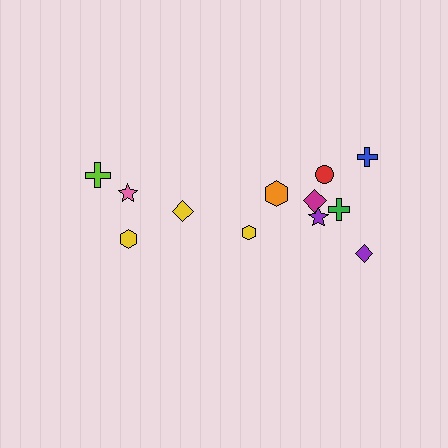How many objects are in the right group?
There are 8 objects.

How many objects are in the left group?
There are 4 objects.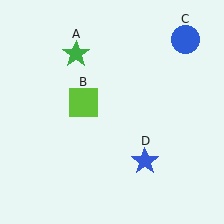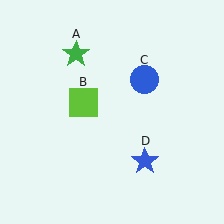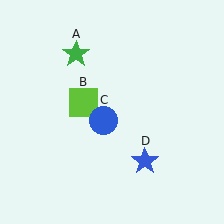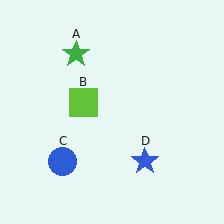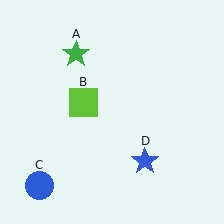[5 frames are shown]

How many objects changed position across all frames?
1 object changed position: blue circle (object C).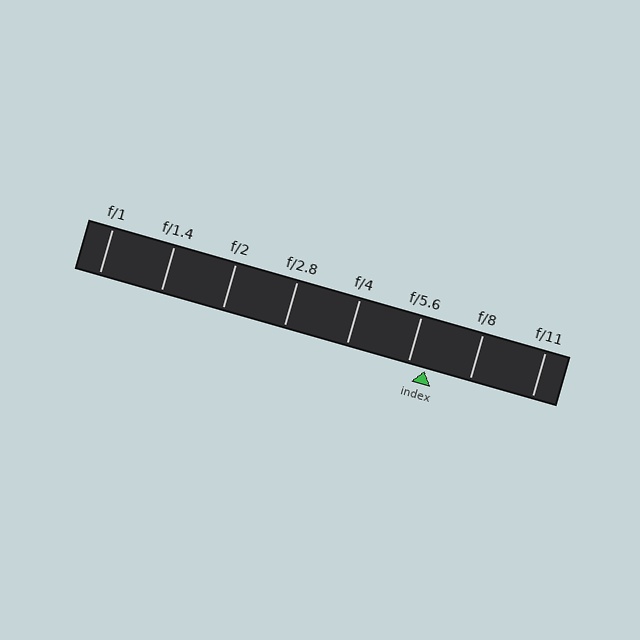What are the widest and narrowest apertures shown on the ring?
The widest aperture shown is f/1 and the narrowest is f/11.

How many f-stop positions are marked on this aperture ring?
There are 8 f-stop positions marked.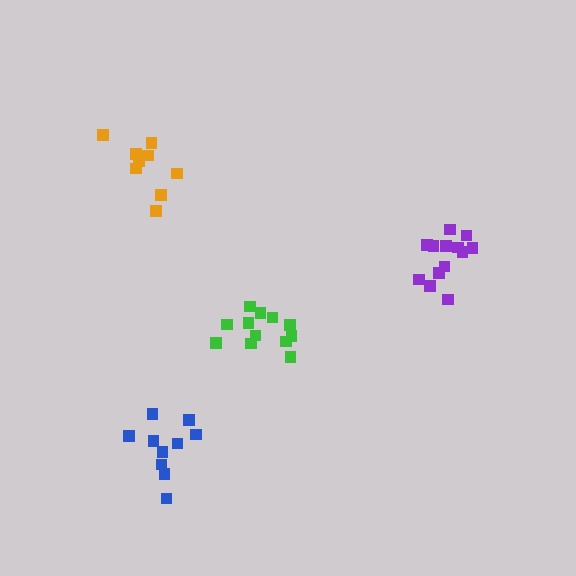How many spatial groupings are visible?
There are 4 spatial groupings.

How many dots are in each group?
Group 1: 12 dots, Group 2: 10 dots, Group 3: 9 dots, Group 4: 13 dots (44 total).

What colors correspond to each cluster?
The clusters are colored: green, blue, orange, purple.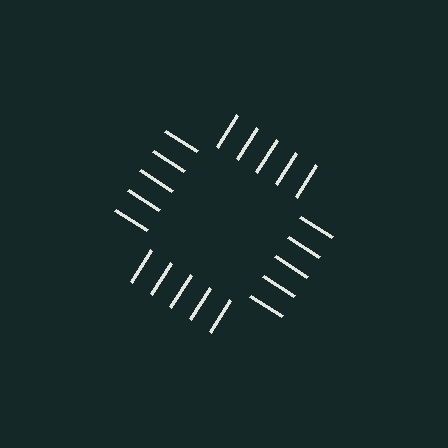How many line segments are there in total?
20 — 5 along each of the 4 edges.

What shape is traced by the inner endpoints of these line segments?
An illusory square — the line segments terminate on its edges but no continuous stroke is drawn.